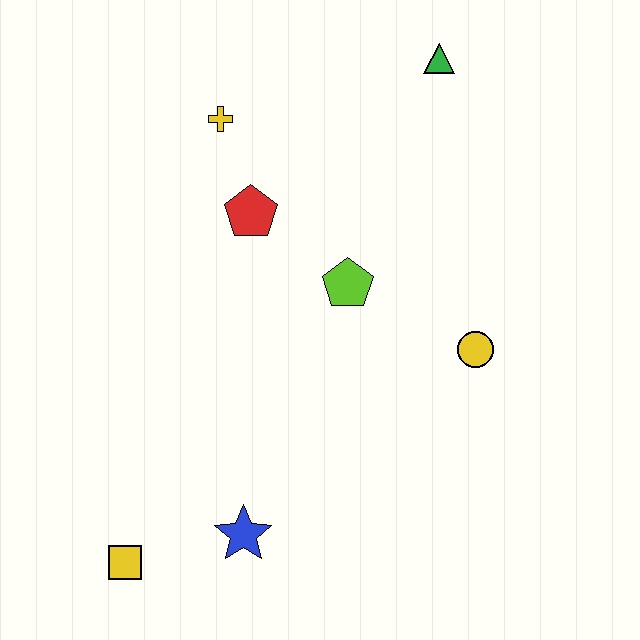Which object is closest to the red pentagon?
The yellow cross is closest to the red pentagon.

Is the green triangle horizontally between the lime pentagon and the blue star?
No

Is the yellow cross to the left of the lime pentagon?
Yes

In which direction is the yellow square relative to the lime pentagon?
The yellow square is below the lime pentagon.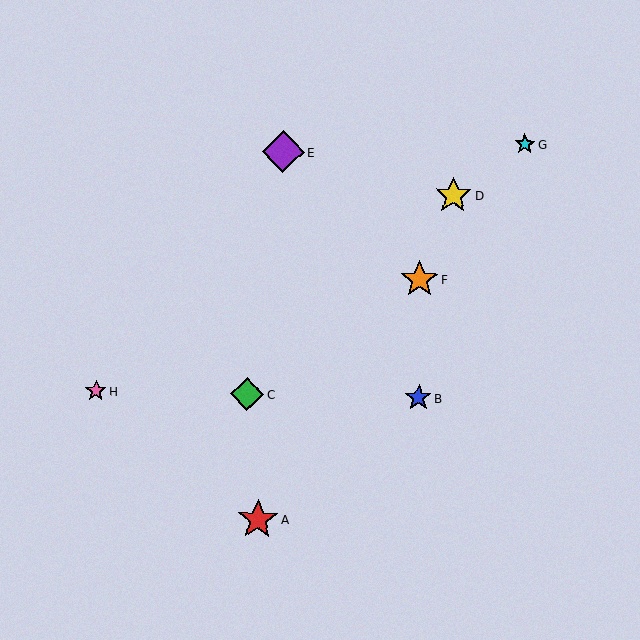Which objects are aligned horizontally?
Objects B, C, H are aligned horizontally.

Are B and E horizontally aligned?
No, B is at y≈398 and E is at y≈152.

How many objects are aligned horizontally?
3 objects (B, C, H) are aligned horizontally.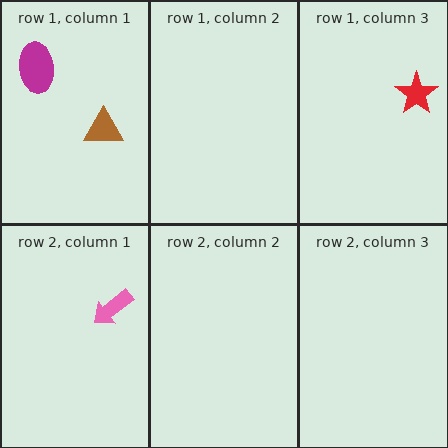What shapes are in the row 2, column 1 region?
The pink arrow.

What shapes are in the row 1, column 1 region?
The magenta ellipse, the brown triangle.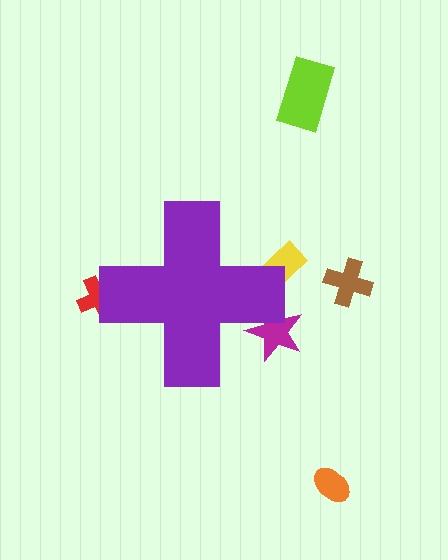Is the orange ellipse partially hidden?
No, the orange ellipse is fully visible.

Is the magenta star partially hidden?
Yes, the magenta star is partially hidden behind the purple cross.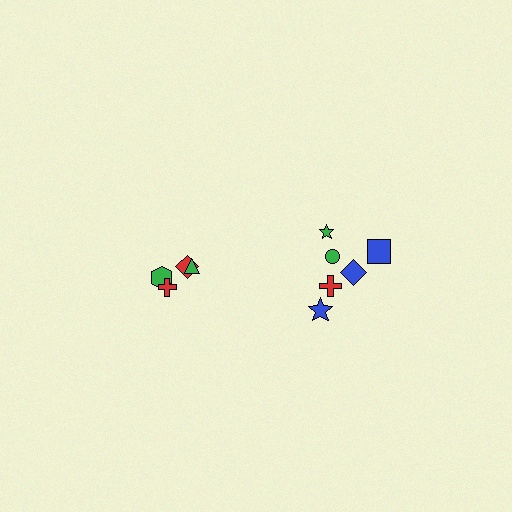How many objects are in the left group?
There are 4 objects.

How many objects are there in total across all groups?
There are 10 objects.